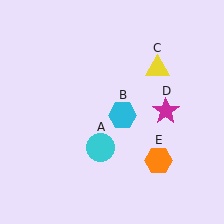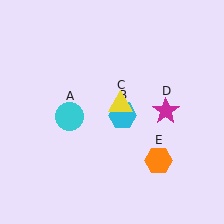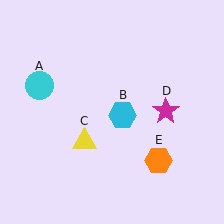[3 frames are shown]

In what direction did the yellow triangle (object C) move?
The yellow triangle (object C) moved down and to the left.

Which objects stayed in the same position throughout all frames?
Cyan hexagon (object B) and magenta star (object D) and orange hexagon (object E) remained stationary.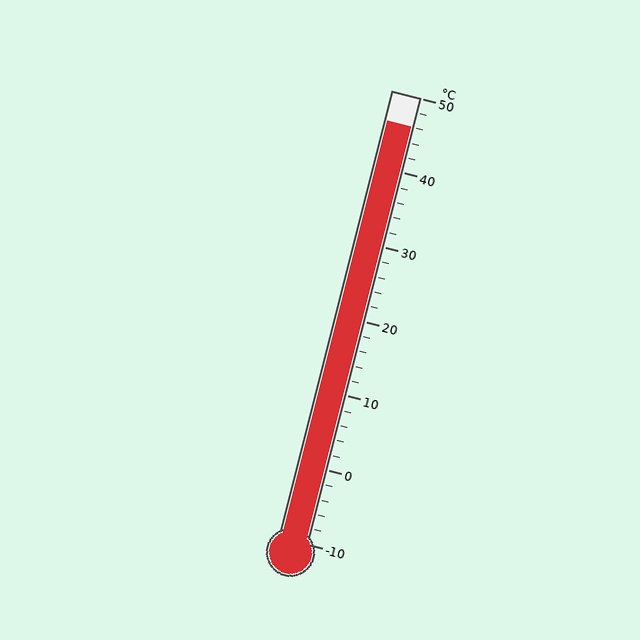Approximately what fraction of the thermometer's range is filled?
The thermometer is filled to approximately 95% of its range.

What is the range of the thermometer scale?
The thermometer scale ranges from -10°C to 50°C.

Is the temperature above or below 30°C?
The temperature is above 30°C.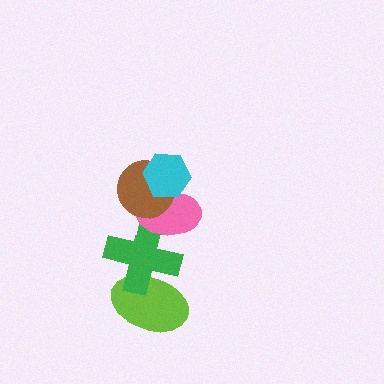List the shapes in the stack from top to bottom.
From top to bottom: the cyan hexagon, the brown circle, the pink ellipse, the green cross, the lime ellipse.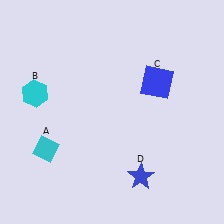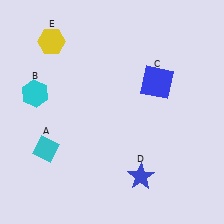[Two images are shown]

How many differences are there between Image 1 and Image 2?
There is 1 difference between the two images.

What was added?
A yellow hexagon (E) was added in Image 2.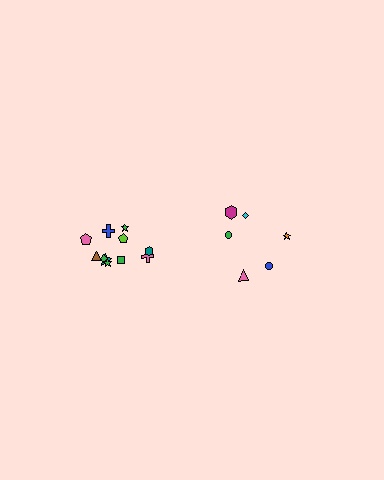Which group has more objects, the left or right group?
The left group.